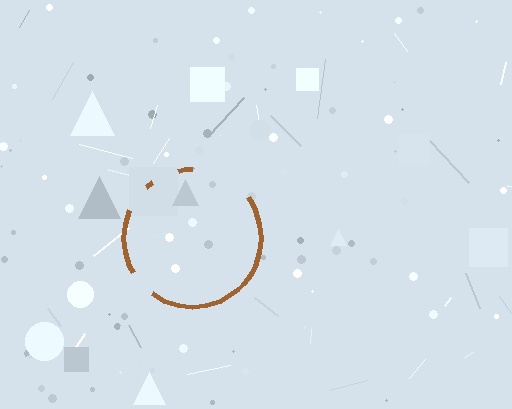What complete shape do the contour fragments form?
The contour fragments form a circle.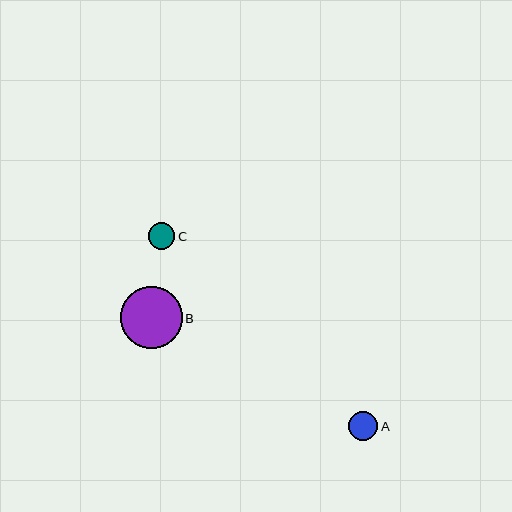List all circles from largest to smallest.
From largest to smallest: B, A, C.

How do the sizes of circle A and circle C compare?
Circle A and circle C are approximately the same size.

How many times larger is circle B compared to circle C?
Circle B is approximately 2.3 times the size of circle C.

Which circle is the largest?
Circle B is the largest with a size of approximately 62 pixels.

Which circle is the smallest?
Circle C is the smallest with a size of approximately 27 pixels.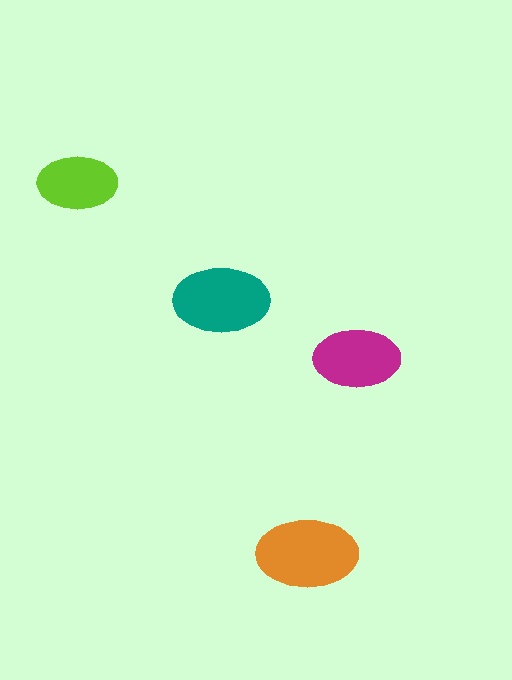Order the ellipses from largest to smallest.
the orange one, the teal one, the magenta one, the lime one.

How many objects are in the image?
There are 4 objects in the image.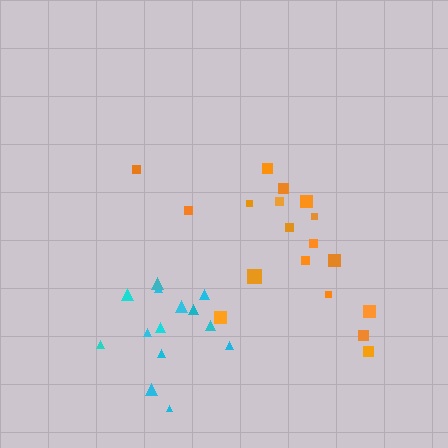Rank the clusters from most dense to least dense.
cyan, orange.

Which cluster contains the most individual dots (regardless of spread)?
Orange (18).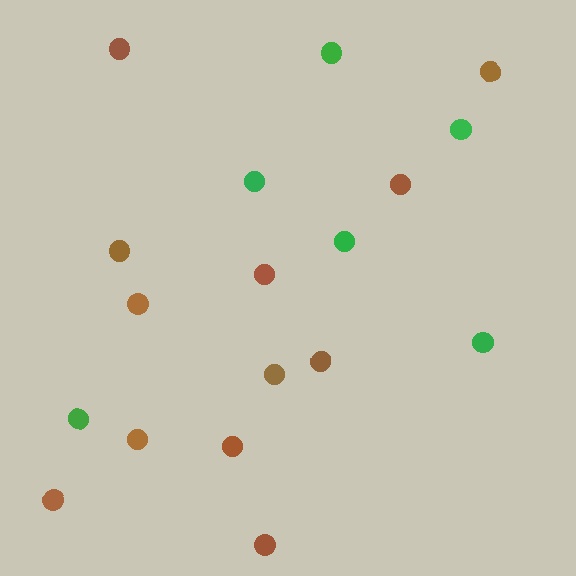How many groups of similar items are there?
There are 2 groups: one group of brown circles (12) and one group of green circles (6).